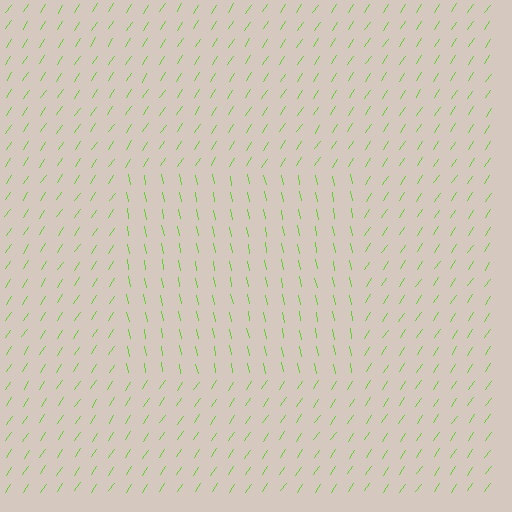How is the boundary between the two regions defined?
The boundary is defined purely by a change in line orientation (approximately 45 degrees difference). All lines are the same color and thickness.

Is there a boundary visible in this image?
Yes, there is a texture boundary formed by a change in line orientation.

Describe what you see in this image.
The image is filled with small lime line segments. A rectangle region in the image has lines oriented differently from the surrounding lines, creating a visible texture boundary.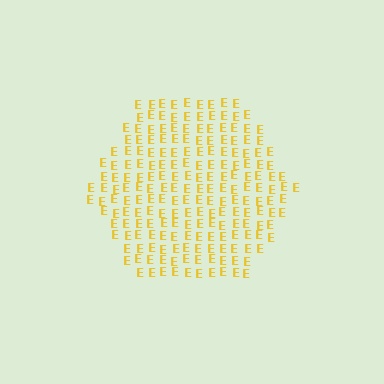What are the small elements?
The small elements are letter E's.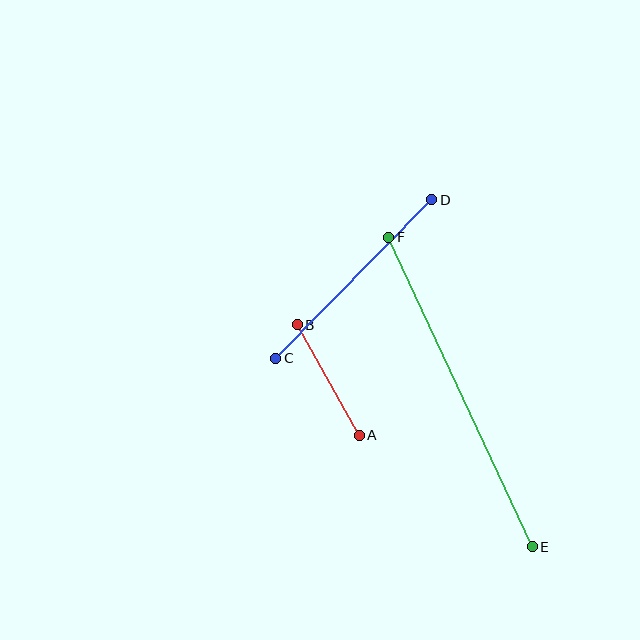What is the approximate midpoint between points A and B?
The midpoint is at approximately (328, 380) pixels.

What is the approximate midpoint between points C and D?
The midpoint is at approximately (354, 279) pixels.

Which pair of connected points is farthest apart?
Points E and F are farthest apart.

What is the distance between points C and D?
The distance is approximately 222 pixels.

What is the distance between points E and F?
The distance is approximately 341 pixels.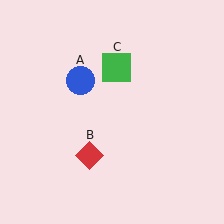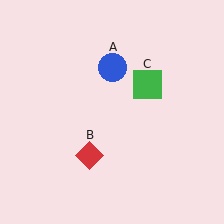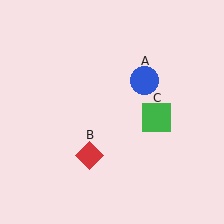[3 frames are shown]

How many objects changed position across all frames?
2 objects changed position: blue circle (object A), green square (object C).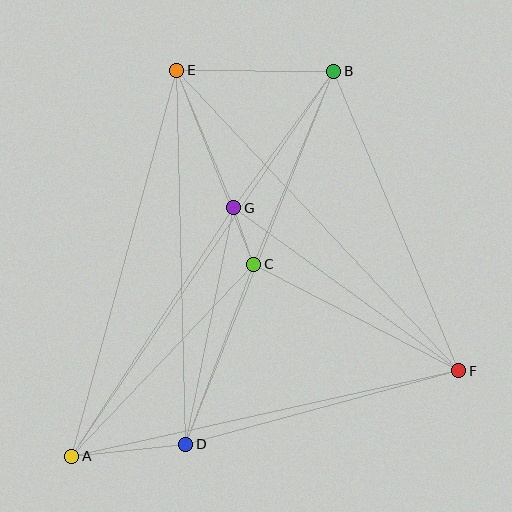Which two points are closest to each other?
Points C and G are closest to each other.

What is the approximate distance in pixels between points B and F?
The distance between B and F is approximately 324 pixels.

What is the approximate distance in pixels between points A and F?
The distance between A and F is approximately 396 pixels.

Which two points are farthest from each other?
Points A and B are farthest from each other.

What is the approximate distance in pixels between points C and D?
The distance between C and D is approximately 192 pixels.